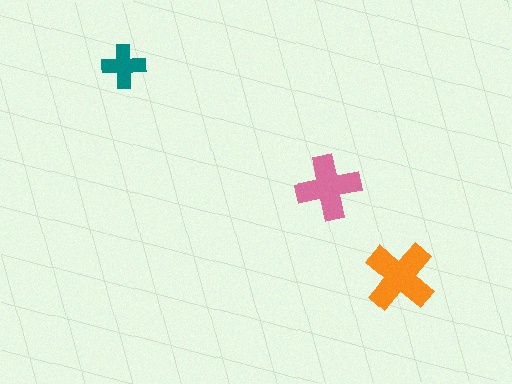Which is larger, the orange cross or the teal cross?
The orange one.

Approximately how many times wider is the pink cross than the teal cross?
About 1.5 times wider.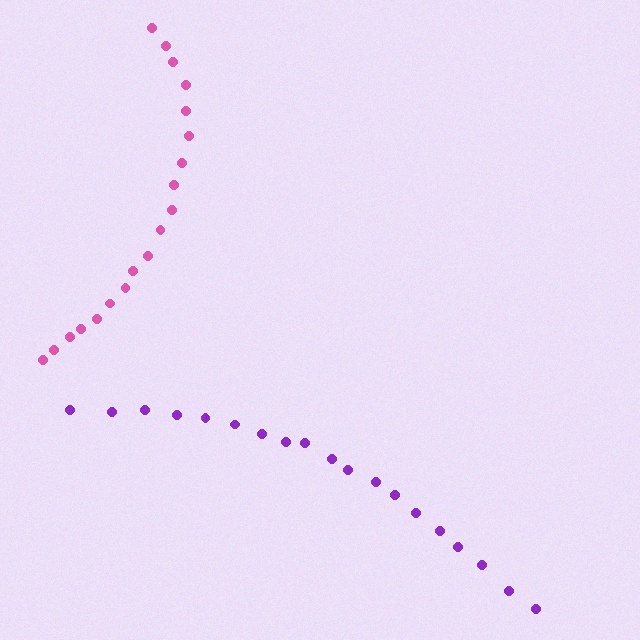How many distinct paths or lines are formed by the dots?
There are 2 distinct paths.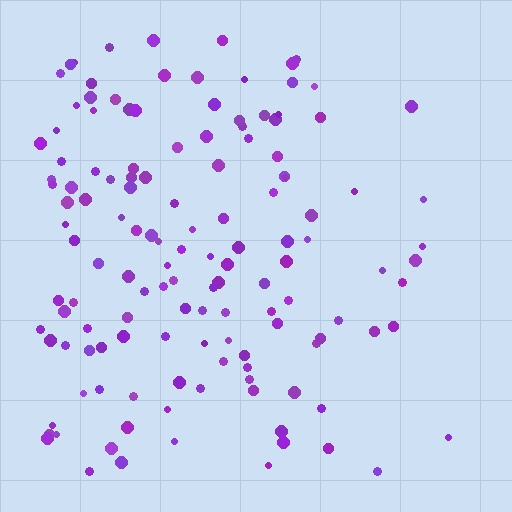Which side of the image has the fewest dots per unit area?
The right.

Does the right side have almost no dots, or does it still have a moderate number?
Still a moderate number, just noticeably fewer than the left.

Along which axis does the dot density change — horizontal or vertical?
Horizontal.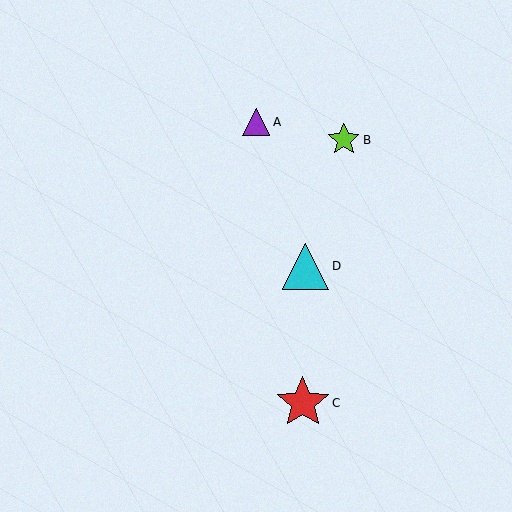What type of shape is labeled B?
Shape B is a lime star.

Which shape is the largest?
The red star (labeled C) is the largest.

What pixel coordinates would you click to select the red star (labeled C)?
Click at (303, 403) to select the red star C.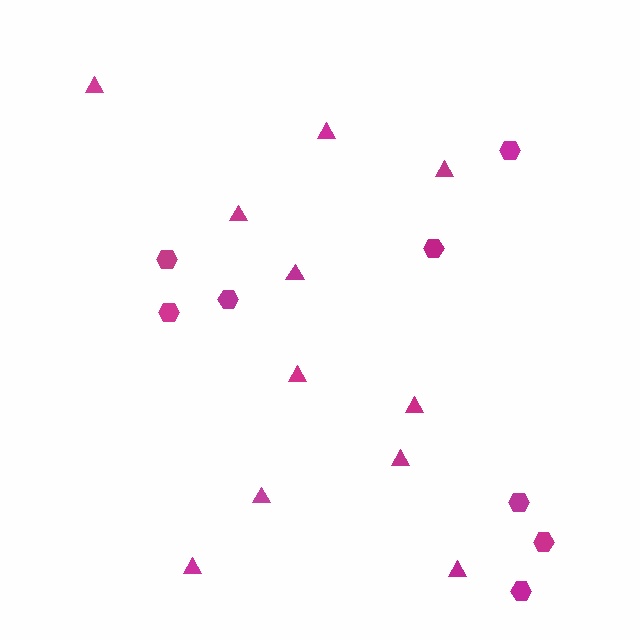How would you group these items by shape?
There are 2 groups: one group of hexagons (8) and one group of triangles (11).